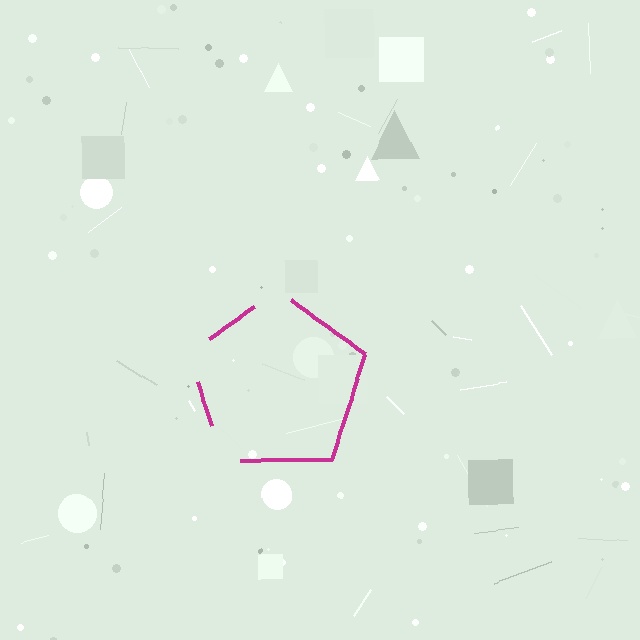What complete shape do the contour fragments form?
The contour fragments form a pentagon.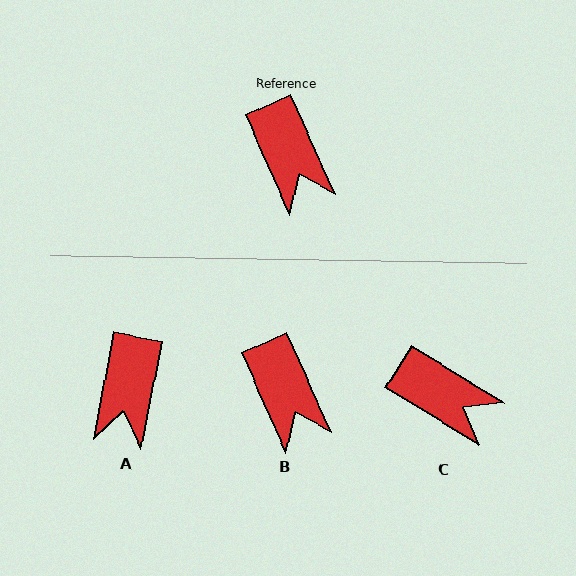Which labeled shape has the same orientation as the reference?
B.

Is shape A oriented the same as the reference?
No, it is off by about 35 degrees.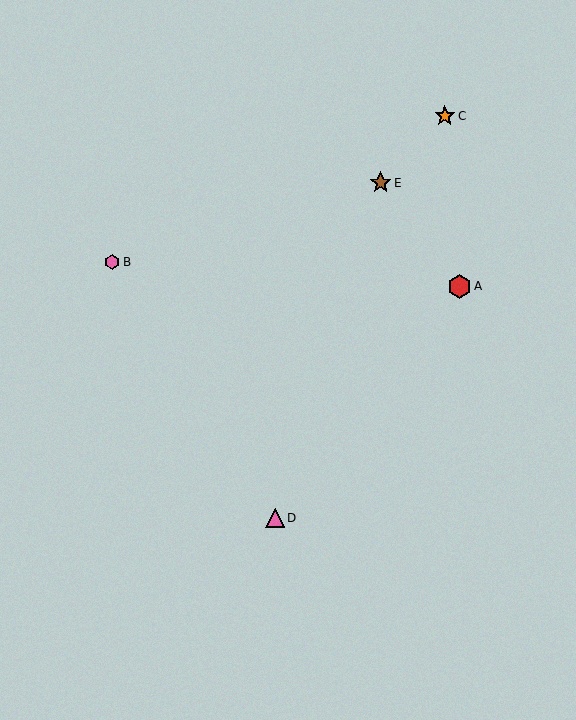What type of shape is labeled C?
Shape C is an orange star.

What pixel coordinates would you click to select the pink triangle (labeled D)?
Click at (275, 518) to select the pink triangle D.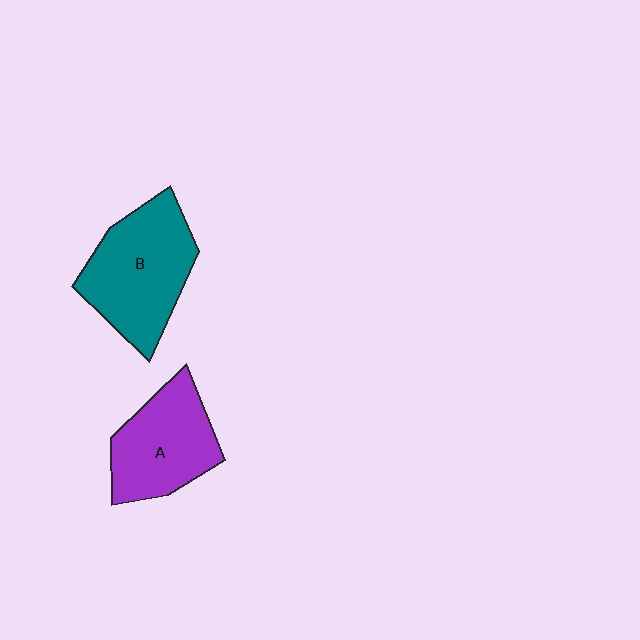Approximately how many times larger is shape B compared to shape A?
Approximately 1.2 times.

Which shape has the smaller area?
Shape A (purple).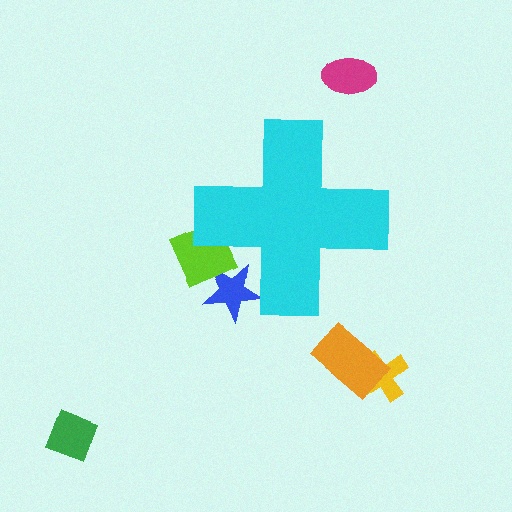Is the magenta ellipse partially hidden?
No, the magenta ellipse is fully visible.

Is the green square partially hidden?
No, the green square is fully visible.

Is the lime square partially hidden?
Yes, the lime square is partially hidden behind the cyan cross.